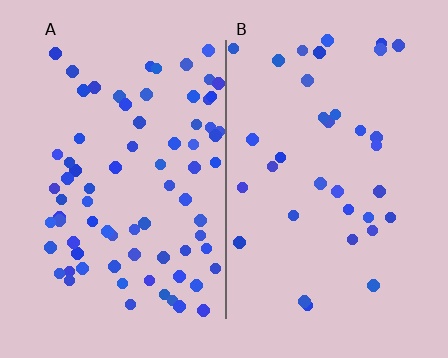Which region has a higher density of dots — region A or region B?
A (the left).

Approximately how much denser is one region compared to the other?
Approximately 2.2× — region A over region B.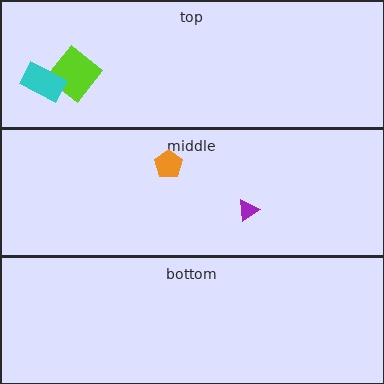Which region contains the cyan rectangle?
The top region.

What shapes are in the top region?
The lime diamond, the cyan rectangle.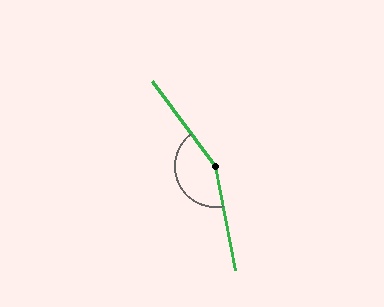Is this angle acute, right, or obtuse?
It is obtuse.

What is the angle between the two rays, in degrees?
Approximately 155 degrees.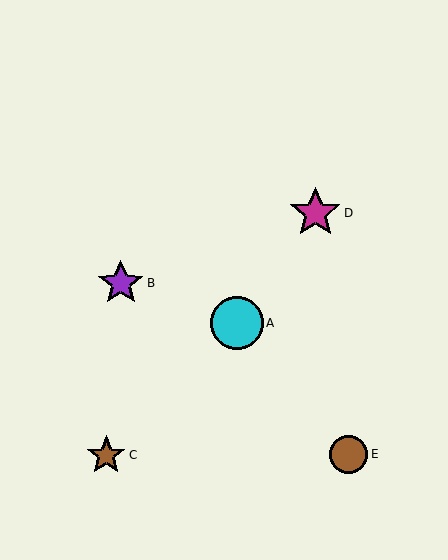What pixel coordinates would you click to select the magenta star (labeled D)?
Click at (315, 213) to select the magenta star D.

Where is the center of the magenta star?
The center of the magenta star is at (315, 213).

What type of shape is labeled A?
Shape A is a cyan circle.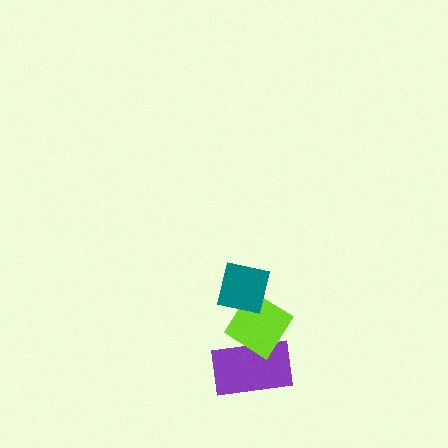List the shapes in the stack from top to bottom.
From top to bottom: the teal square, the lime diamond, the purple rectangle.